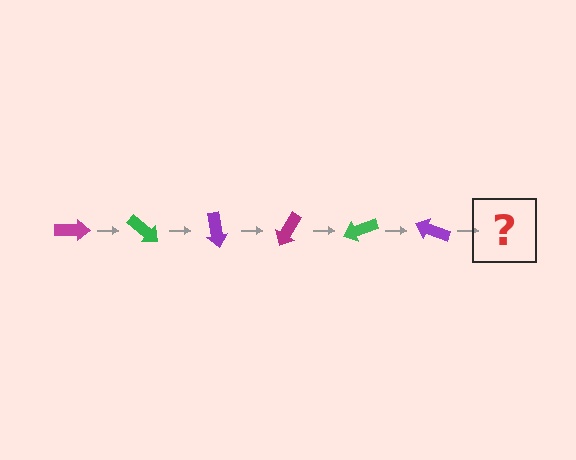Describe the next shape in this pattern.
It should be a magenta arrow, rotated 240 degrees from the start.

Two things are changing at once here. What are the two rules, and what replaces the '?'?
The two rules are that it rotates 40 degrees each step and the color cycles through magenta, green, and purple. The '?' should be a magenta arrow, rotated 240 degrees from the start.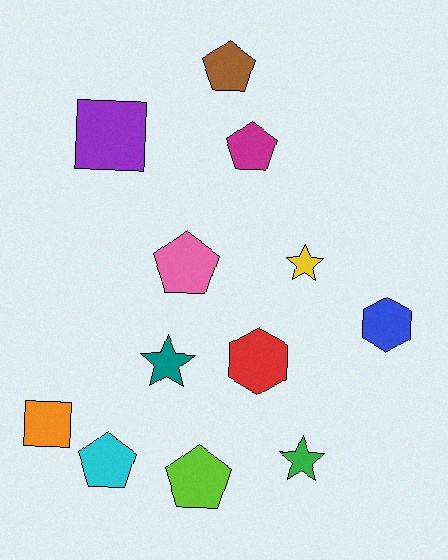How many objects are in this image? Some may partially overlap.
There are 12 objects.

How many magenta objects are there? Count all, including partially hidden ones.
There is 1 magenta object.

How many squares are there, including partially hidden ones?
There are 2 squares.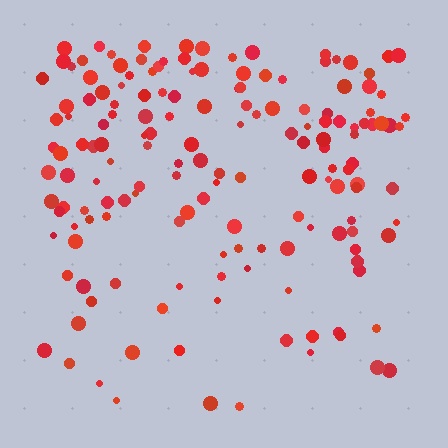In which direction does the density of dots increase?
From bottom to top, with the top side densest.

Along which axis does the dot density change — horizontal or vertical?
Vertical.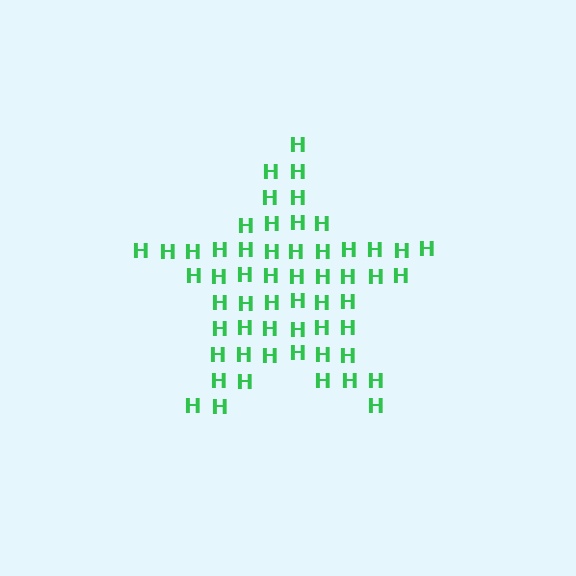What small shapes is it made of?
It is made of small letter H's.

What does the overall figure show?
The overall figure shows a star.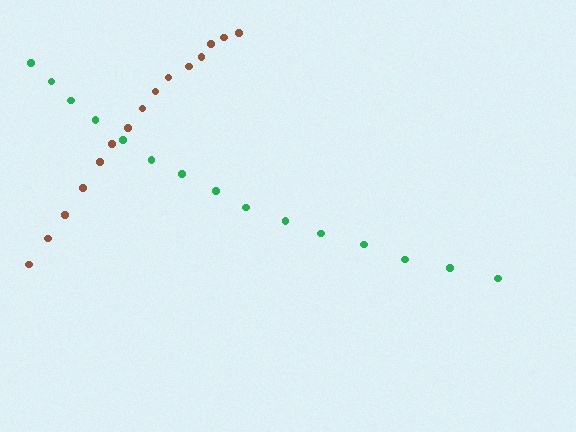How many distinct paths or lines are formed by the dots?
There are 2 distinct paths.